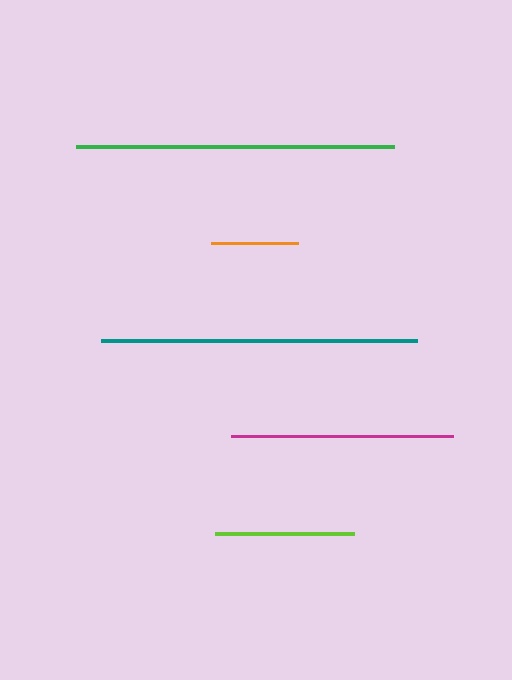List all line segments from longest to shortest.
From longest to shortest: green, teal, magenta, lime, orange.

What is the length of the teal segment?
The teal segment is approximately 316 pixels long.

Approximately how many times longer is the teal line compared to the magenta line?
The teal line is approximately 1.4 times the length of the magenta line.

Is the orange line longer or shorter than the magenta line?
The magenta line is longer than the orange line.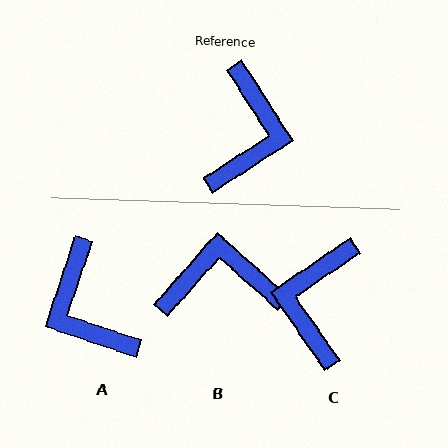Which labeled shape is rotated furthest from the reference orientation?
C, about 178 degrees away.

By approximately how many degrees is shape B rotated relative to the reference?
Approximately 105 degrees counter-clockwise.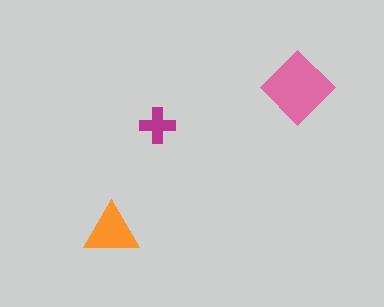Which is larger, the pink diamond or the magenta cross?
The pink diamond.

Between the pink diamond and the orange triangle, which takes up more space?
The pink diamond.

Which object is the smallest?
The magenta cross.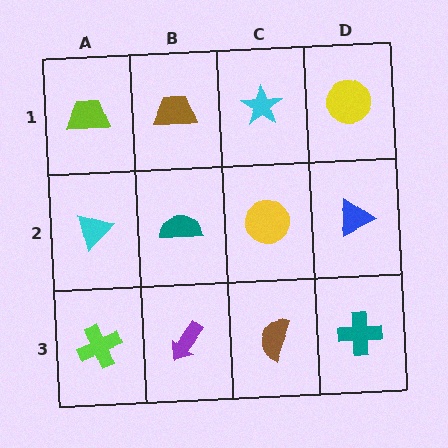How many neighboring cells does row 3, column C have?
3.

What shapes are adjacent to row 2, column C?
A cyan star (row 1, column C), a brown semicircle (row 3, column C), a teal semicircle (row 2, column B), a blue triangle (row 2, column D).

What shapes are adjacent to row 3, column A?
A cyan triangle (row 2, column A), a purple arrow (row 3, column B).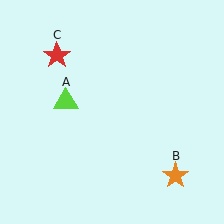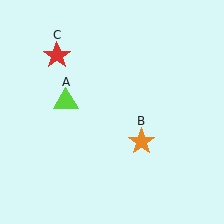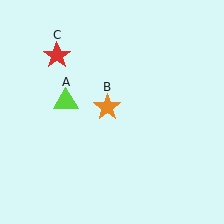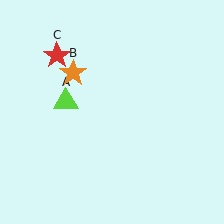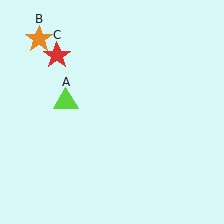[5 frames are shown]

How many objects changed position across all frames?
1 object changed position: orange star (object B).